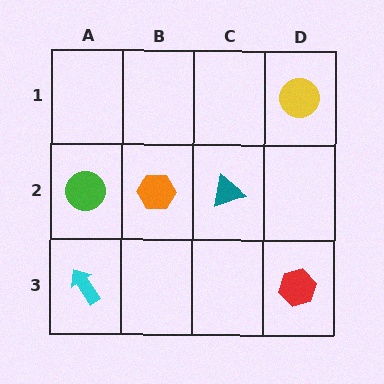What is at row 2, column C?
A teal triangle.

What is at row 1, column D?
A yellow circle.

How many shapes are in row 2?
3 shapes.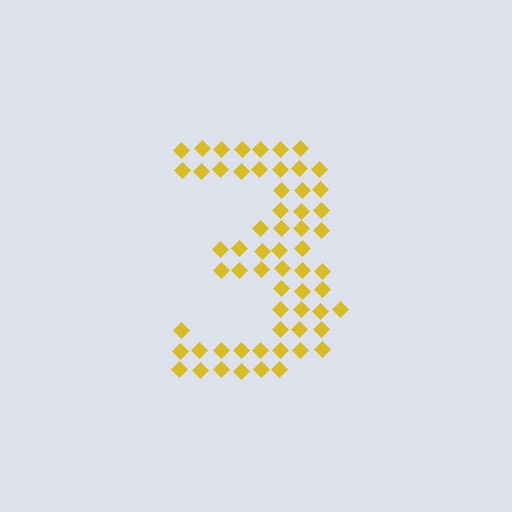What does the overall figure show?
The overall figure shows the digit 3.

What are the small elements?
The small elements are diamonds.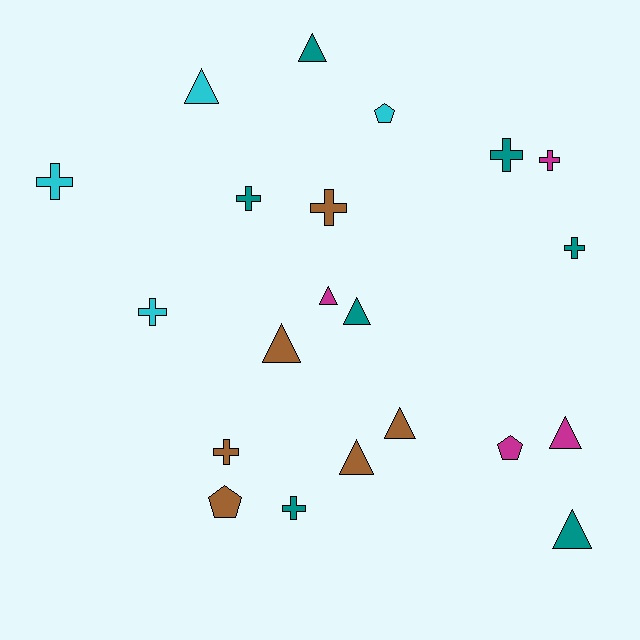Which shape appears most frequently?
Triangle, with 9 objects.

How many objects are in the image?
There are 21 objects.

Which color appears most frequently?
Teal, with 7 objects.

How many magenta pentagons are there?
There is 1 magenta pentagon.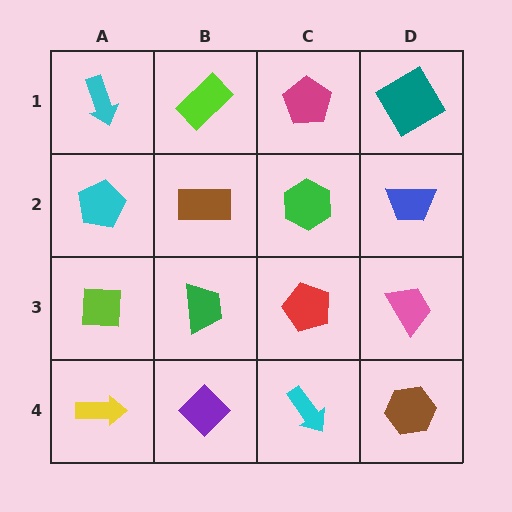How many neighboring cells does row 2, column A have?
3.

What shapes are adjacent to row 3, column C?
A green hexagon (row 2, column C), a cyan arrow (row 4, column C), a green trapezoid (row 3, column B), a pink trapezoid (row 3, column D).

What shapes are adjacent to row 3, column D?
A blue trapezoid (row 2, column D), a brown hexagon (row 4, column D), a red pentagon (row 3, column C).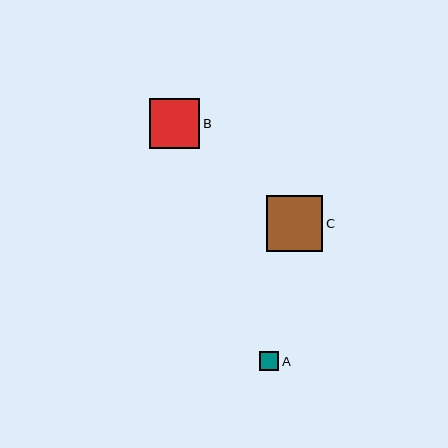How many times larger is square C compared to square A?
Square C is approximately 2.9 times the size of square A.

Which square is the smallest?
Square A is the smallest with a size of approximately 19 pixels.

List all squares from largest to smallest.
From largest to smallest: C, B, A.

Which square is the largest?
Square C is the largest with a size of approximately 56 pixels.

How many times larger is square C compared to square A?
Square C is approximately 2.9 times the size of square A.